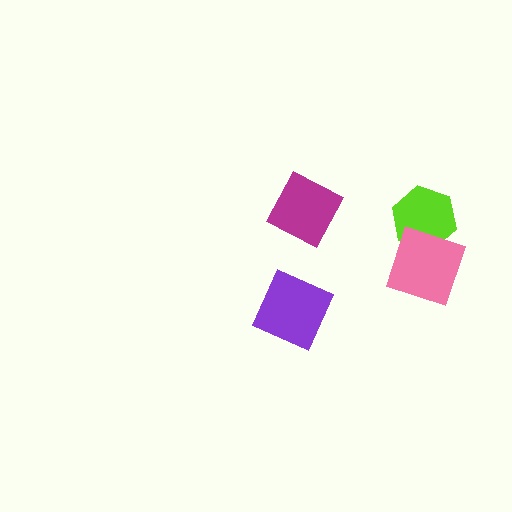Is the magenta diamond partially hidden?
No, no other shape covers it.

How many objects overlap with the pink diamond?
1 object overlaps with the pink diamond.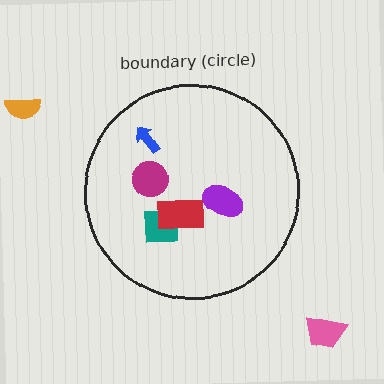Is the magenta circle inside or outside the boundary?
Inside.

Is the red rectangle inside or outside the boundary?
Inside.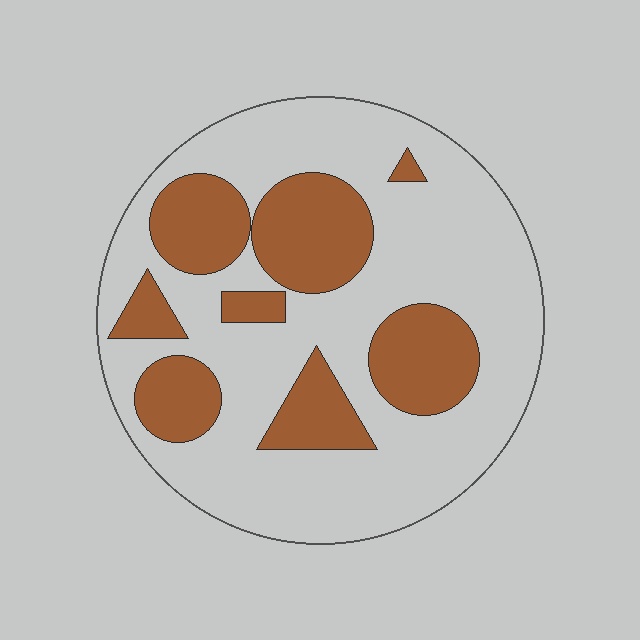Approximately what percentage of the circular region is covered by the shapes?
Approximately 30%.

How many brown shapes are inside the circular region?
8.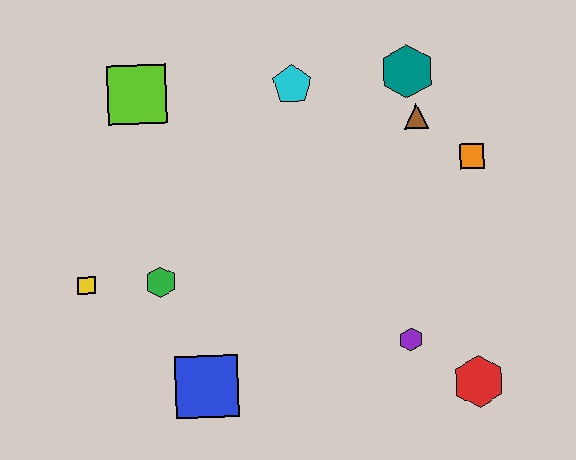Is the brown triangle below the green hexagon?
No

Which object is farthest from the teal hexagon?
The yellow square is farthest from the teal hexagon.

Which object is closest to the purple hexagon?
The red hexagon is closest to the purple hexagon.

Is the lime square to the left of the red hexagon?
Yes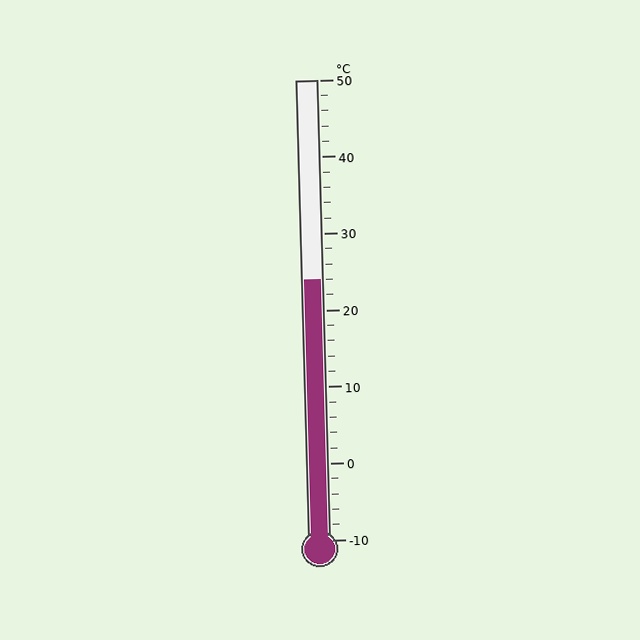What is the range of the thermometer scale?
The thermometer scale ranges from -10°C to 50°C.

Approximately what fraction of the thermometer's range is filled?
The thermometer is filled to approximately 55% of its range.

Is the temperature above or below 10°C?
The temperature is above 10°C.